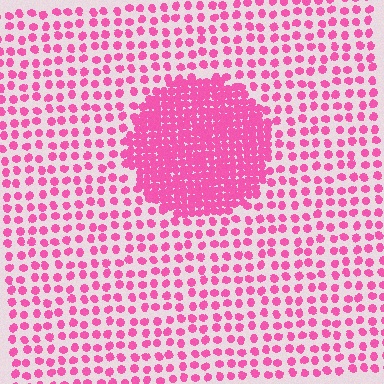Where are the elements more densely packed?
The elements are more densely packed inside the circle boundary.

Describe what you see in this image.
The image contains small pink elements arranged at two different densities. A circle-shaped region is visible where the elements are more densely packed than the surrounding area.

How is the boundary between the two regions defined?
The boundary is defined by a change in element density (approximately 2.8x ratio). All elements are the same color, size, and shape.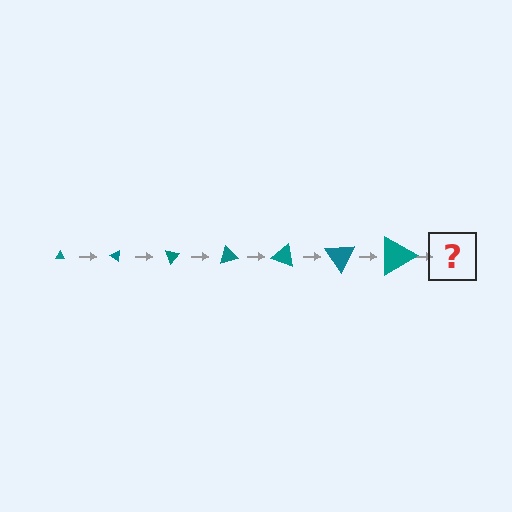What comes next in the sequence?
The next element should be a triangle, larger than the previous one and rotated 245 degrees from the start.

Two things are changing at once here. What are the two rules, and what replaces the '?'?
The two rules are that the triangle grows larger each step and it rotates 35 degrees each step. The '?' should be a triangle, larger than the previous one and rotated 245 degrees from the start.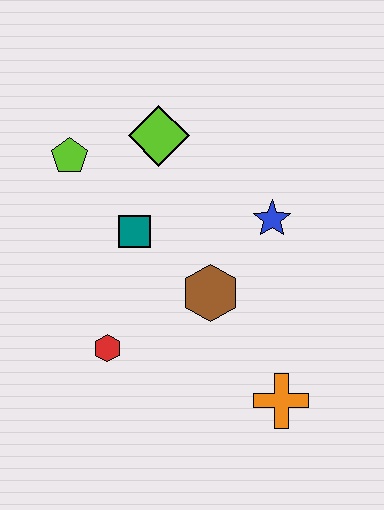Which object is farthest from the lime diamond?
The orange cross is farthest from the lime diamond.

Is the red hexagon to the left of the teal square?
Yes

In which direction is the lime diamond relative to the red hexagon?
The lime diamond is above the red hexagon.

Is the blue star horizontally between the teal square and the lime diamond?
No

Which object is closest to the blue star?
The brown hexagon is closest to the blue star.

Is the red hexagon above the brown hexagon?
No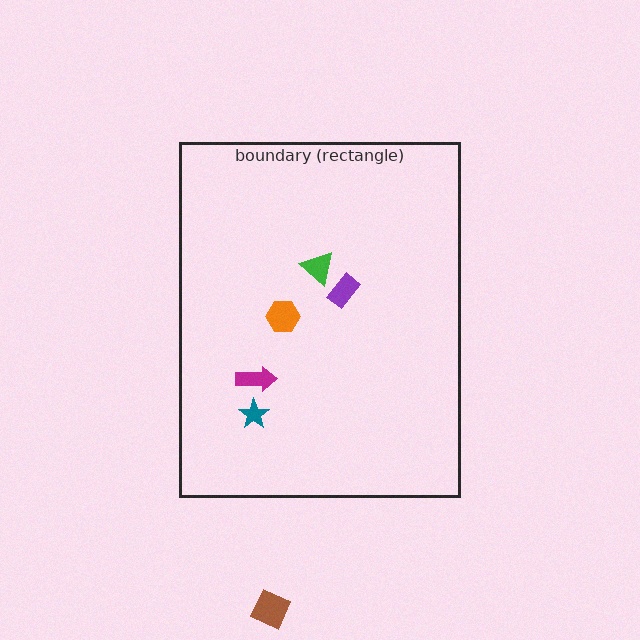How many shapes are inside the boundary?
5 inside, 1 outside.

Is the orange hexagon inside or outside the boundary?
Inside.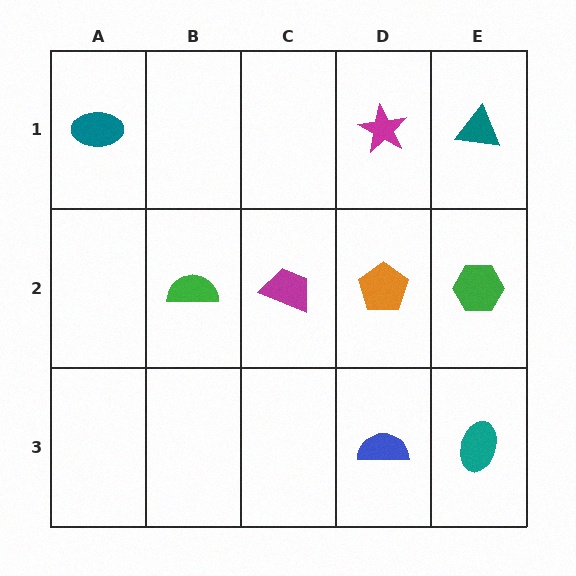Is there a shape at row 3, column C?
No, that cell is empty.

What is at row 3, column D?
A blue semicircle.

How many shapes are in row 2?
4 shapes.